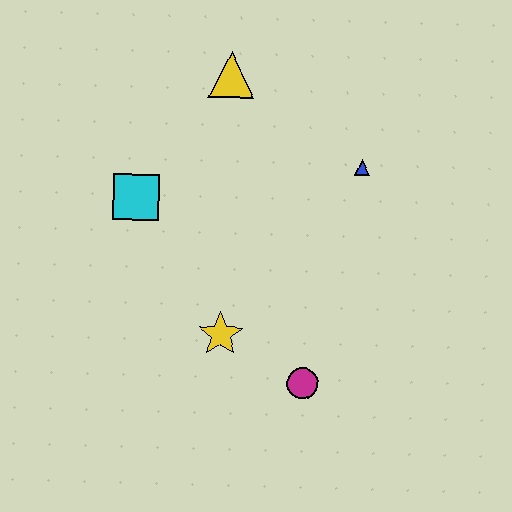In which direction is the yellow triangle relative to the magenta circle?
The yellow triangle is above the magenta circle.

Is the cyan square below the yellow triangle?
Yes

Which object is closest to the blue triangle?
The yellow triangle is closest to the blue triangle.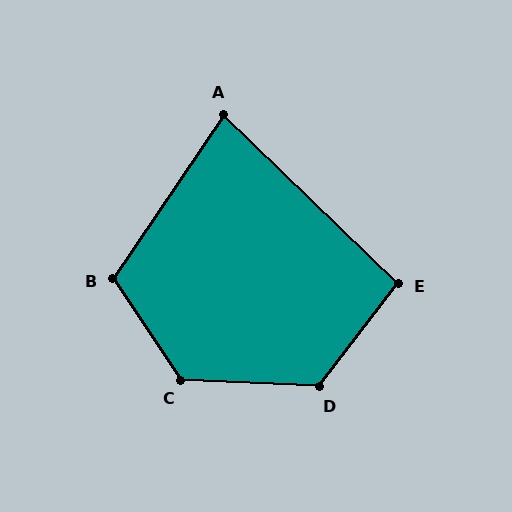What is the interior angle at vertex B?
Approximately 112 degrees (obtuse).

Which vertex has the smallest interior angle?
A, at approximately 80 degrees.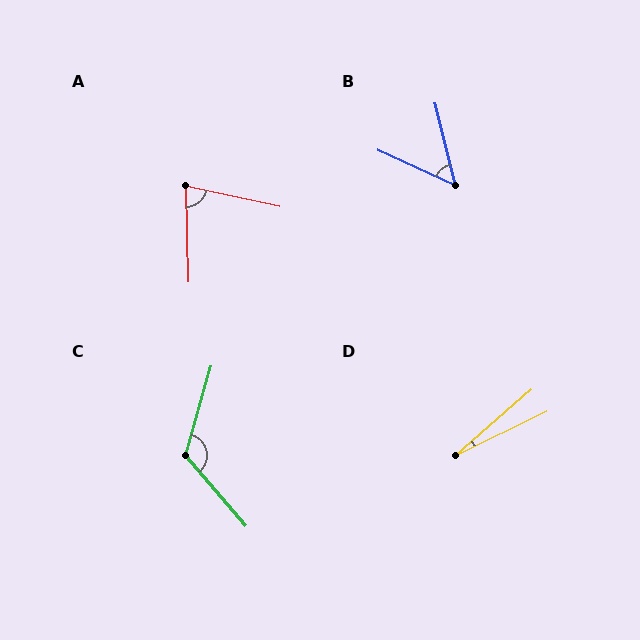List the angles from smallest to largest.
D (15°), B (52°), A (76°), C (124°).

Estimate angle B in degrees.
Approximately 52 degrees.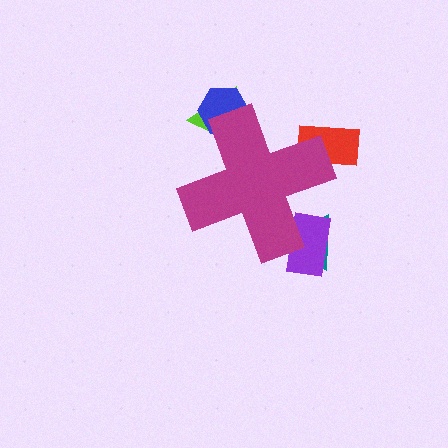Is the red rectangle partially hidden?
Yes, the red rectangle is partially hidden behind the magenta cross.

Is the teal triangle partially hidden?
Yes, the teal triangle is partially hidden behind the magenta cross.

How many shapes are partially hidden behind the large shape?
5 shapes are partially hidden.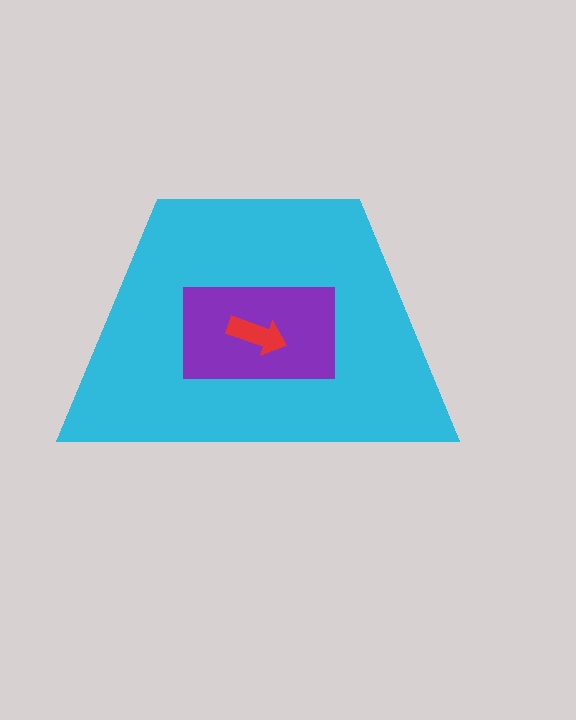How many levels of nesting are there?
3.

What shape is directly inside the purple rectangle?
The red arrow.